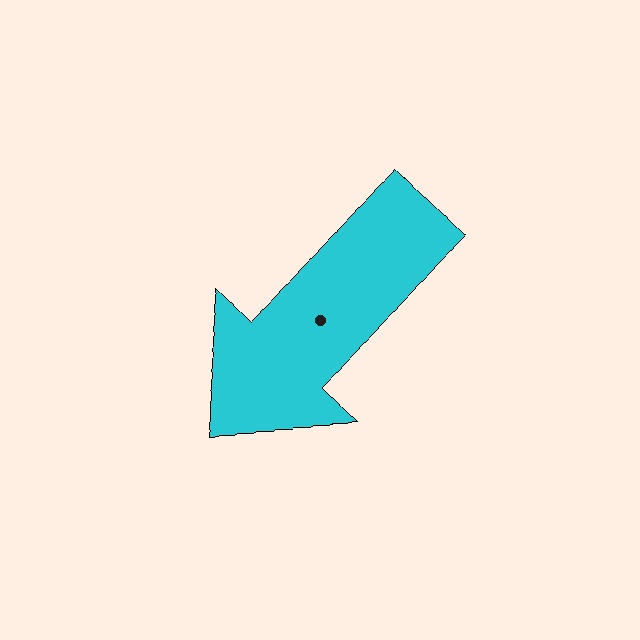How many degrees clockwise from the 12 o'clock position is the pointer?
Approximately 226 degrees.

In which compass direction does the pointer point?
Southwest.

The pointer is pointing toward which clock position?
Roughly 8 o'clock.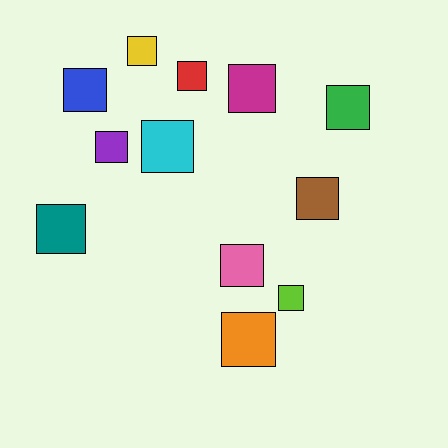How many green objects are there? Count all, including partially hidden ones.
There is 1 green object.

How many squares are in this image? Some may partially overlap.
There are 12 squares.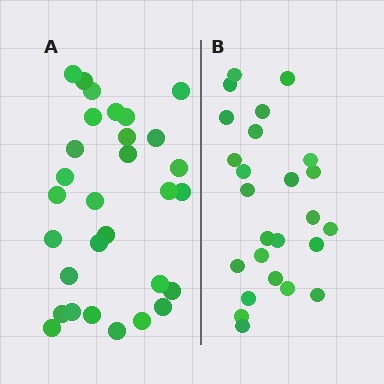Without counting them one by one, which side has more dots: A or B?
Region A (the left region) has more dots.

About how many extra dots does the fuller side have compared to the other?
Region A has about 5 more dots than region B.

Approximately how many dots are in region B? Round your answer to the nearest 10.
About 20 dots. (The exact count is 25, which rounds to 20.)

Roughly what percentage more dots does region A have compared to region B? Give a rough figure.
About 20% more.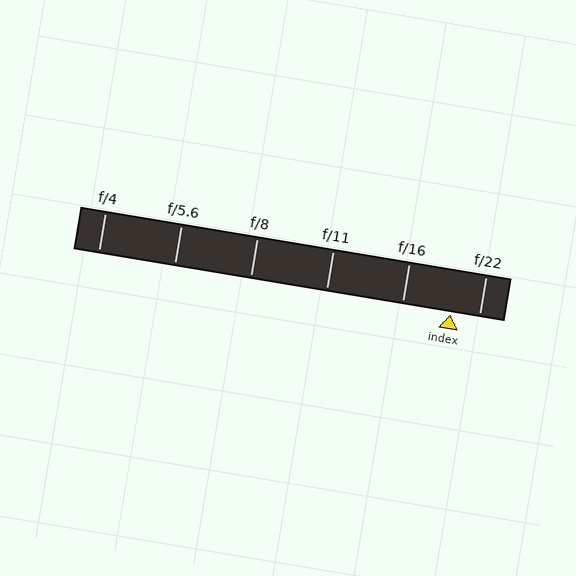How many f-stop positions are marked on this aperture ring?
There are 6 f-stop positions marked.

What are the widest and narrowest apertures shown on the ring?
The widest aperture shown is f/4 and the narrowest is f/22.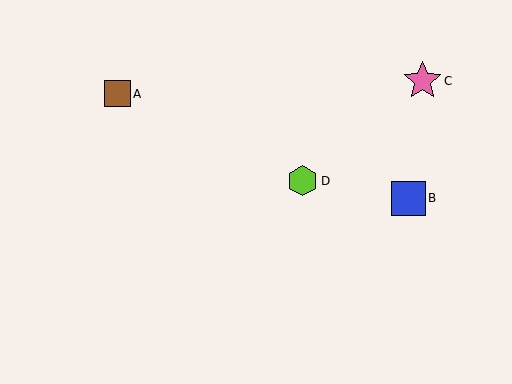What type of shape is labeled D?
Shape D is a lime hexagon.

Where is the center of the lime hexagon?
The center of the lime hexagon is at (303, 181).